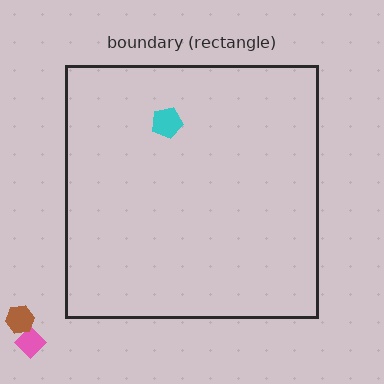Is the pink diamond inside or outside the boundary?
Outside.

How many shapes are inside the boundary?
1 inside, 2 outside.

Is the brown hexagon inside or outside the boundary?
Outside.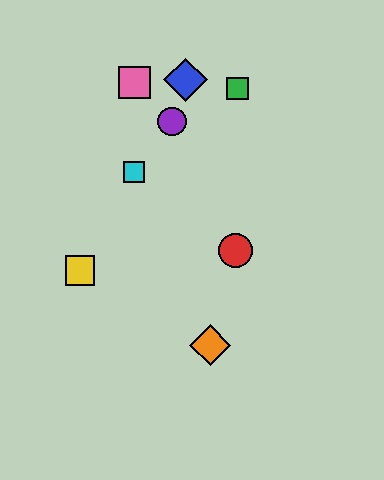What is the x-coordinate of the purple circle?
The purple circle is at x≈172.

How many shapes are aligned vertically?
2 shapes (the cyan square, the pink square) are aligned vertically.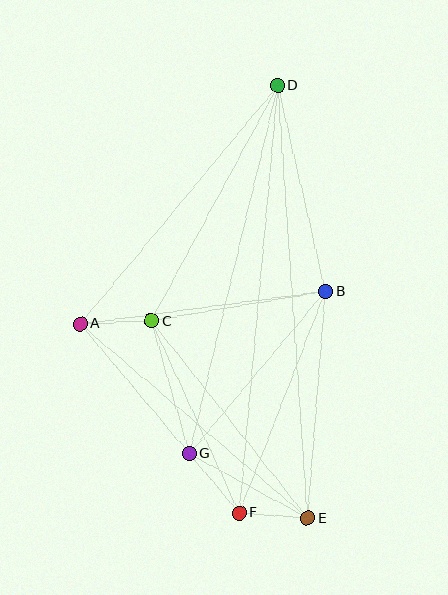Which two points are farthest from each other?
Points D and E are farthest from each other.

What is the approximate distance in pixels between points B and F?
The distance between B and F is approximately 238 pixels.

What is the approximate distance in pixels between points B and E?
The distance between B and E is approximately 227 pixels.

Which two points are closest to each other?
Points E and F are closest to each other.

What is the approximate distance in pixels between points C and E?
The distance between C and E is approximately 251 pixels.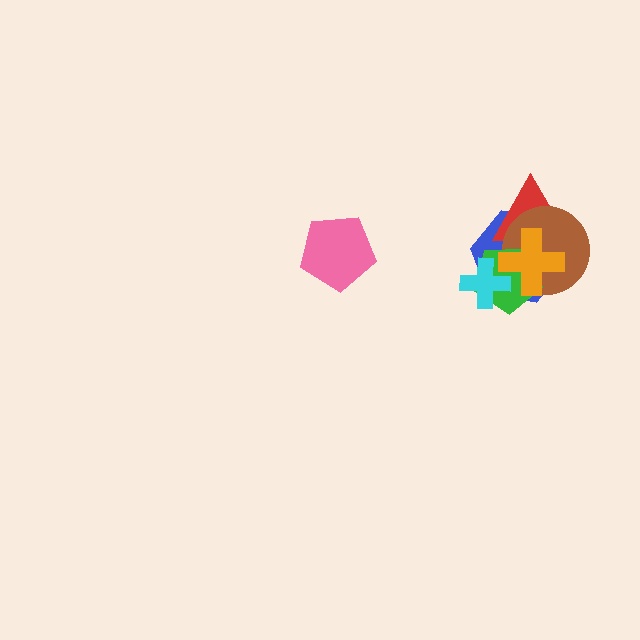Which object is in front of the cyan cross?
The orange cross is in front of the cyan cross.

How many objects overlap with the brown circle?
4 objects overlap with the brown circle.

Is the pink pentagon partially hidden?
No, no other shape covers it.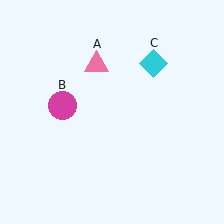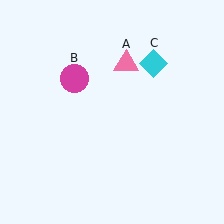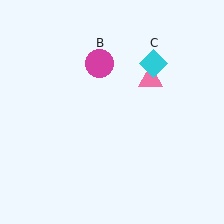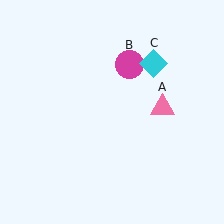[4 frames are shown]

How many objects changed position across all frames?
2 objects changed position: pink triangle (object A), magenta circle (object B).